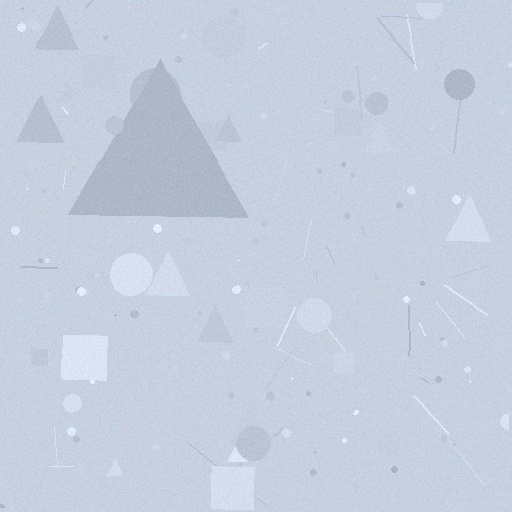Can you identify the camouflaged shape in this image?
The camouflaged shape is a triangle.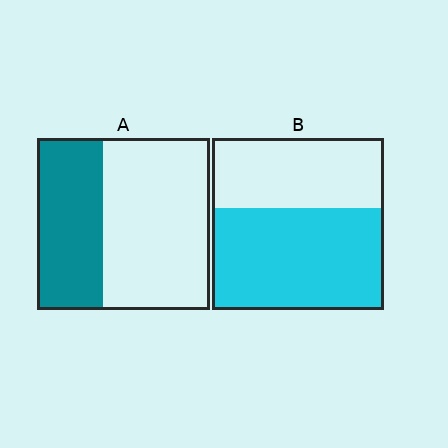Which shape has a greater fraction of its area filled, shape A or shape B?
Shape B.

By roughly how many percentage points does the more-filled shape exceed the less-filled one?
By roughly 20 percentage points (B over A).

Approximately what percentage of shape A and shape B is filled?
A is approximately 40% and B is approximately 60%.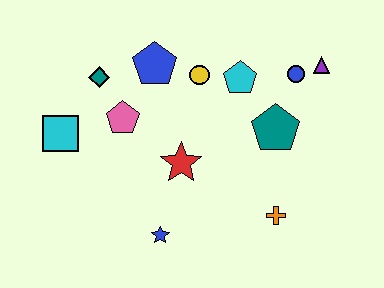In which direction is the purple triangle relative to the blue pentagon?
The purple triangle is to the right of the blue pentagon.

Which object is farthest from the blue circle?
The cyan square is farthest from the blue circle.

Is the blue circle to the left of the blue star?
No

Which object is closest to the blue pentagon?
The yellow circle is closest to the blue pentagon.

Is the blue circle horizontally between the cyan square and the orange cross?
No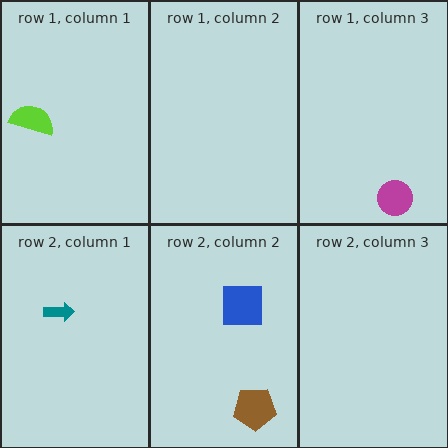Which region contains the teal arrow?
The row 2, column 1 region.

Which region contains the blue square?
The row 2, column 2 region.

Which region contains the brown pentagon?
The row 2, column 2 region.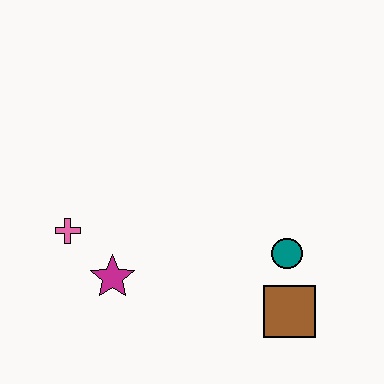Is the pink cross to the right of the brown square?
No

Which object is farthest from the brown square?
The pink cross is farthest from the brown square.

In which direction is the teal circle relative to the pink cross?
The teal circle is to the right of the pink cross.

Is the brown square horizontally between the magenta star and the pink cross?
No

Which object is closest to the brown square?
The teal circle is closest to the brown square.